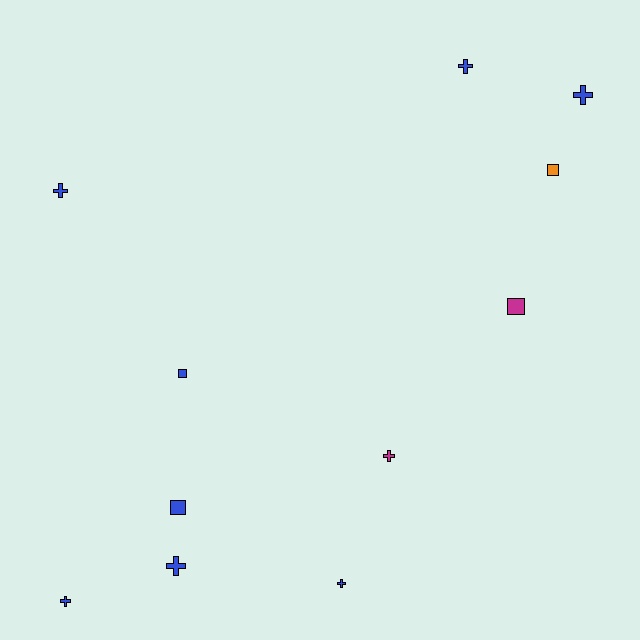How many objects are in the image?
There are 11 objects.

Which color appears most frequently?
Blue, with 8 objects.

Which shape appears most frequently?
Cross, with 7 objects.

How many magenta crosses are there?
There is 1 magenta cross.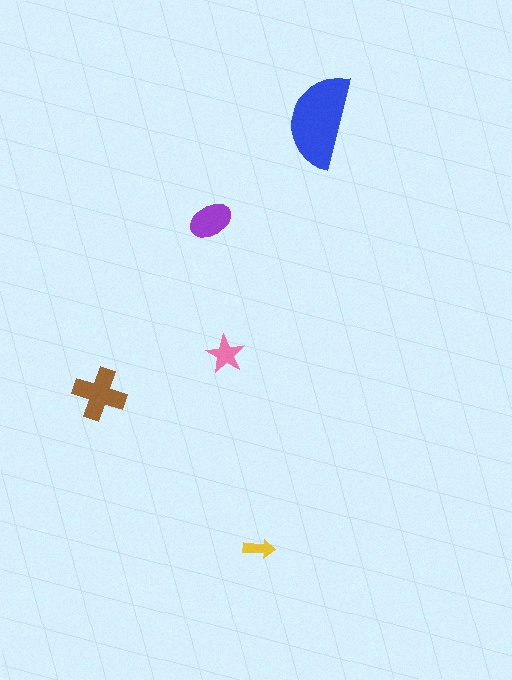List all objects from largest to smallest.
The blue semicircle, the brown cross, the purple ellipse, the pink star, the yellow arrow.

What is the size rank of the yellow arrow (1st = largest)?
5th.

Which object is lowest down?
The yellow arrow is bottommost.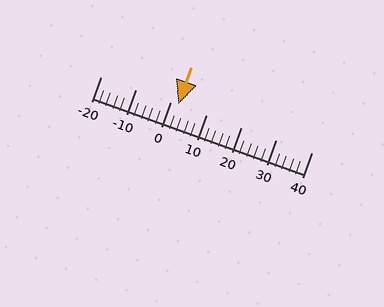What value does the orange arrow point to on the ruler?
The orange arrow points to approximately 2.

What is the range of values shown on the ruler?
The ruler shows values from -20 to 40.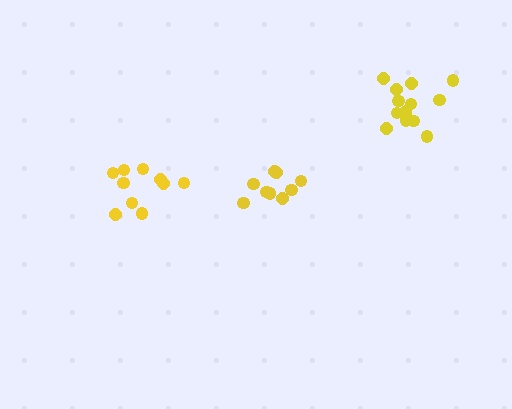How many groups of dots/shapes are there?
There are 3 groups.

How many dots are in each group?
Group 1: 9 dots, Group 2: 10 dots, Group 3: 14 dots (33 total).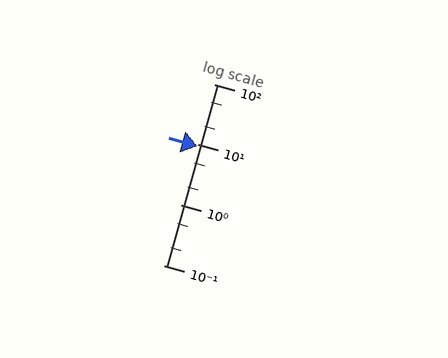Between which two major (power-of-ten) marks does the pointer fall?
The pointer is between 1 and 10.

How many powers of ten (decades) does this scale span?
The scale spans 3 decades, from 0.1 to 100.